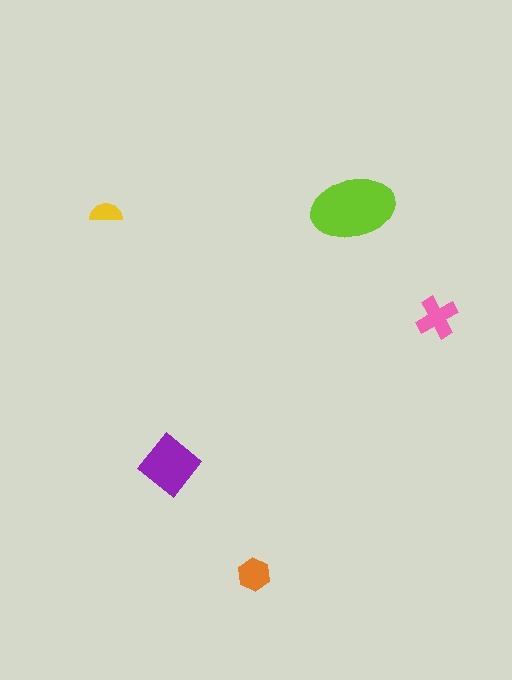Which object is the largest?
The lime ellipse.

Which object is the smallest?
The yellow semicircle.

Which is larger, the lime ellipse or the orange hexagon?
The lime ellipse.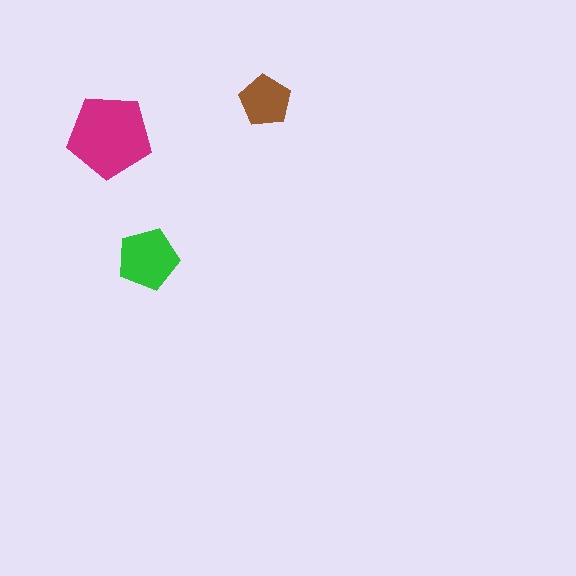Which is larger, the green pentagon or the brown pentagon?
The green one.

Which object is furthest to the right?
The brown pentagon is rightmost.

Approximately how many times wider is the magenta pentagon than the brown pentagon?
About 1.5 times wider.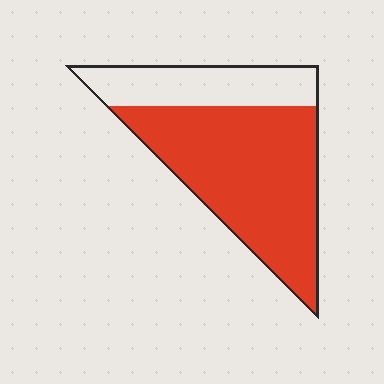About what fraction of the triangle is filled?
About two thirds (2/3).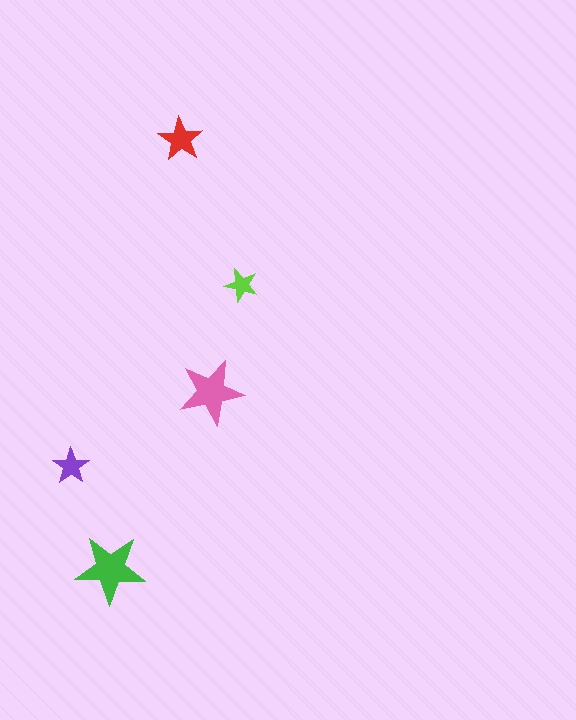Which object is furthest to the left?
The purple star is leftmost.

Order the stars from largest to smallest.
the green one, the pink one, the red one, the purple one, the lime one.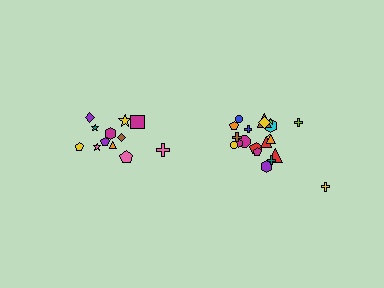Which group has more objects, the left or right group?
The right group.